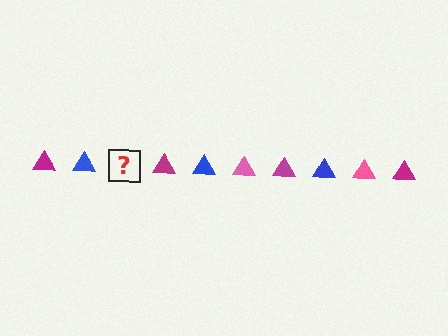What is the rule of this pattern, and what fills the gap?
The rule is that the pattern cycles through magenta, blue, pink triangles. The gap should be filled with a pink triangle.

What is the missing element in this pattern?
The missing element is a pink triangle.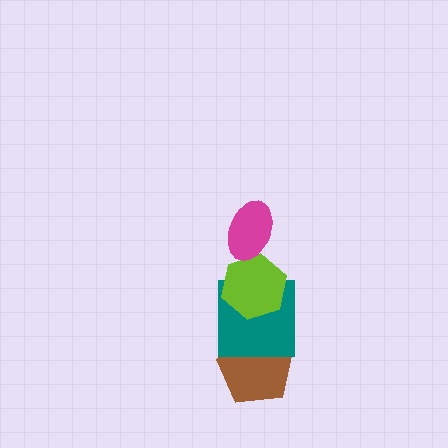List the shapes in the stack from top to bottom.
From top to bottom: the magenta ellipse, the lime hexagon, the teal square, the brown pentagon.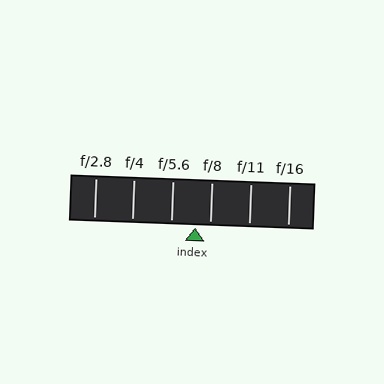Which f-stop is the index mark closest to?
The index mark is closest to f/8.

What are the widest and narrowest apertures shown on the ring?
The widest aperture shown is f/2.8 and the narrowest is f/16.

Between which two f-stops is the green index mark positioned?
The index mark is between f/5.6 and f/8.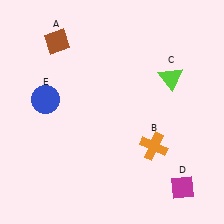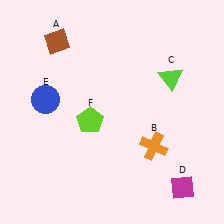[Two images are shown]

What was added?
A lime pentagon (F) was added in Image 2.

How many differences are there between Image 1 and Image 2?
There is 1 difference between the two images.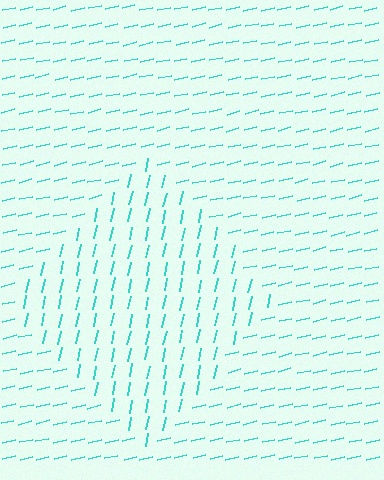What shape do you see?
I see a diamond.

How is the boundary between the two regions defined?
The boundary is defined purely by a change in line orientation (approximately 66 degrees difference). All lines are the same color and thickness.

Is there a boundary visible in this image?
Yes, there is a texture boundary formed by a change in line orientation.